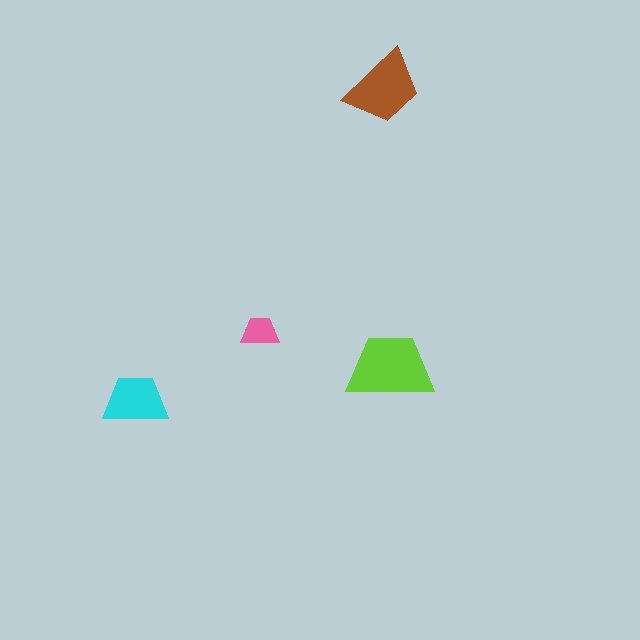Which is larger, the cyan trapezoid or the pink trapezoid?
The cyan one.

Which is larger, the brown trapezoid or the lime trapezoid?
The lime one.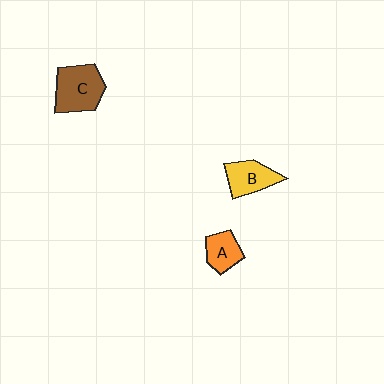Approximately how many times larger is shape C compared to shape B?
Approximately 1.4 times.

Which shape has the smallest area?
Shape A (orange).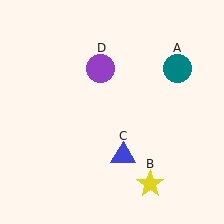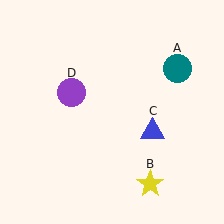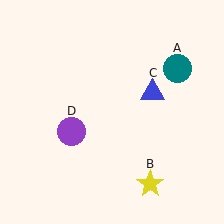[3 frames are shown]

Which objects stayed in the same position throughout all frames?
Teal circle (object A) and yellow star (object B) remained stationary.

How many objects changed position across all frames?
2 objects changed position: blue triangle (object C), purple circle (object D).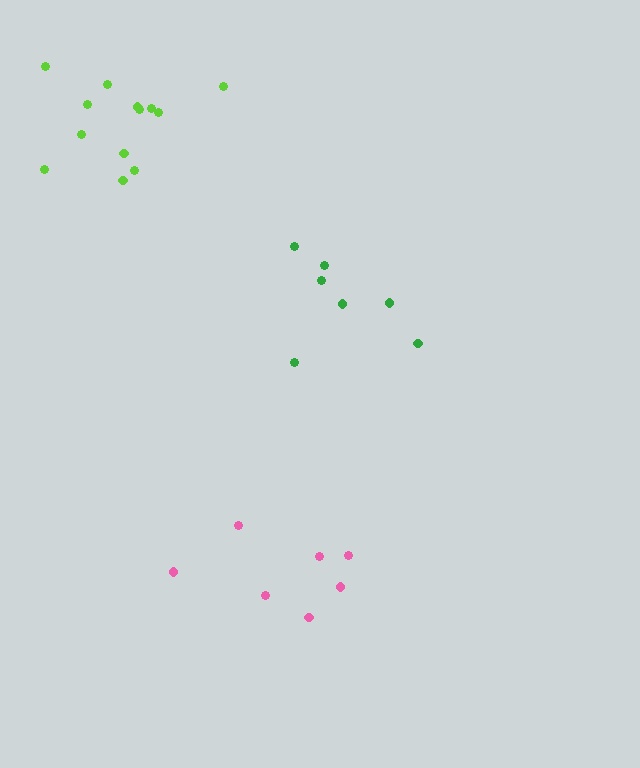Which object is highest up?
The lime cluster is topmost.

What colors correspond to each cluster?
The clusters are colored: pink, green, lime.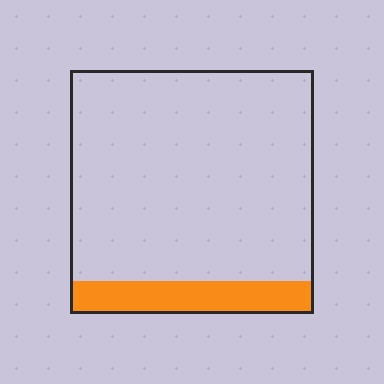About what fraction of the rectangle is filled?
About one eighth (1/8).